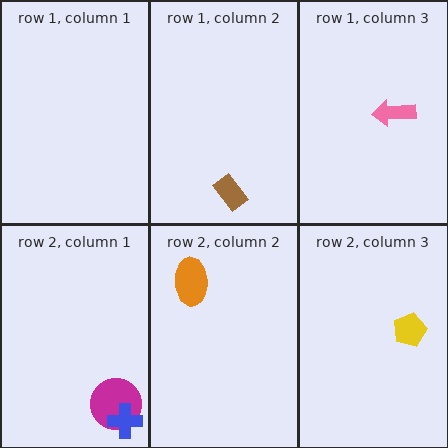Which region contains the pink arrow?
The row 1, column 3 region.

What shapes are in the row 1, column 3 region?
The pink arrow.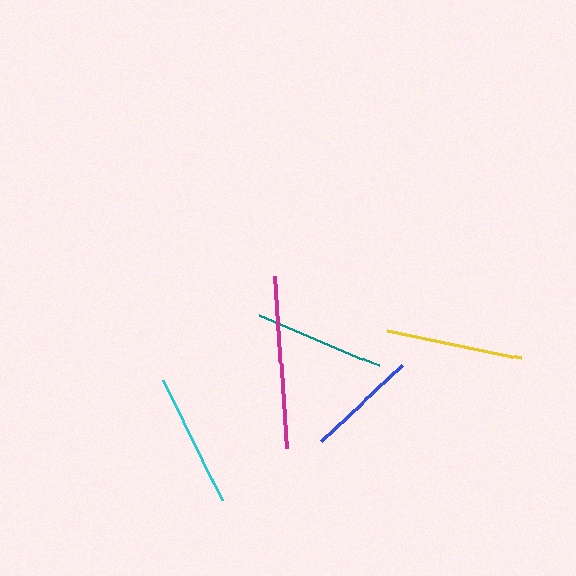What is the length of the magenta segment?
The magenta segment is approximately 172 pixels long.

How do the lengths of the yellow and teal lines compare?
The yellow and teal lines are approximately the same length.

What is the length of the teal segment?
The teal segment is approximately 129 pixels long.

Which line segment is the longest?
The magenta line is the longest at approximately 172 pixels.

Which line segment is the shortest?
The blue line is the shortest at approximately 110 pixels.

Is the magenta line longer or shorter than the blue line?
The magenta line is longer than the blue line.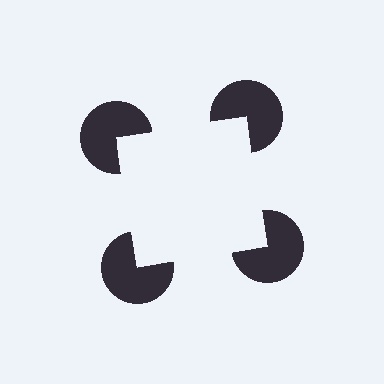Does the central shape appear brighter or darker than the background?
It typically appears slightly brighter than the background, even though no actual brightness change is drawn.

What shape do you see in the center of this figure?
An illusory square — its edges are inferred from the aligned wedge cuts in the pac-man discs, not physically drawn.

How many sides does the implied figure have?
4 sides.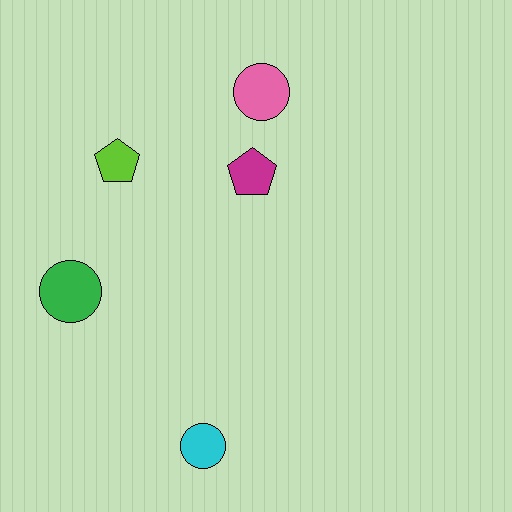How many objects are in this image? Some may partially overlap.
There are 5 objects.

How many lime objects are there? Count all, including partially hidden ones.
There is 1 lime object.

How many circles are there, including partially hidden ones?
There are 3 circles.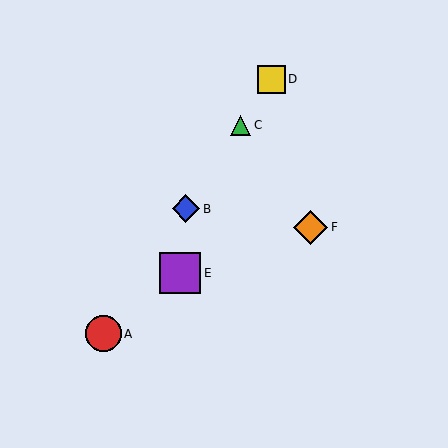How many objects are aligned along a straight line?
4 objects (A, B, C, D) are aligned along a straight line.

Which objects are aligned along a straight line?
Objects A, B, C, D are aligned along a straight line.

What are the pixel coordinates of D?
Object D is at (271, 79).